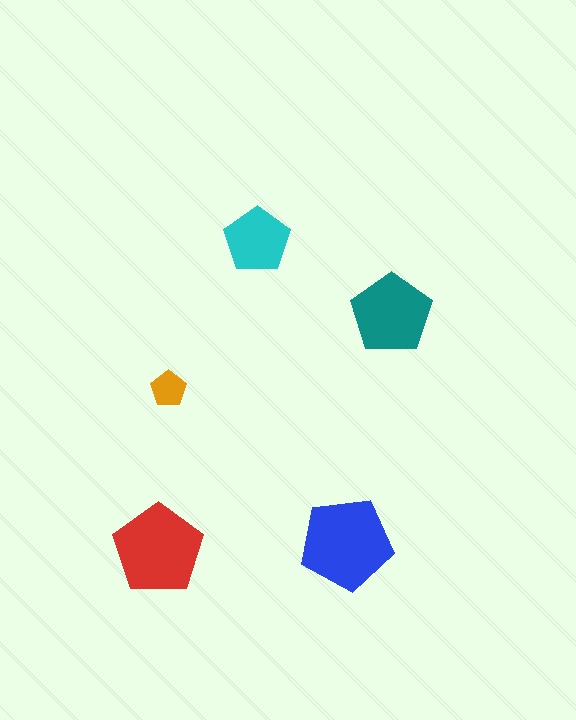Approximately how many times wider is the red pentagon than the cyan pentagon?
About 1.5 times wider.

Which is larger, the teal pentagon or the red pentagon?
The red one.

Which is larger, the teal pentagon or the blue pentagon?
The blue one.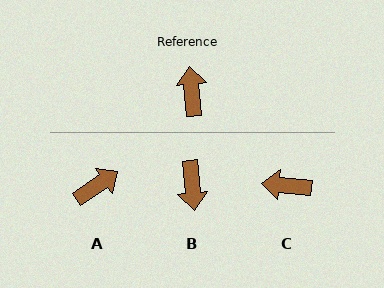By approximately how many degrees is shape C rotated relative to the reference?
Approximately 79 degrees counter-clockwise.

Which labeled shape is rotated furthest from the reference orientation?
B, about 180 degrees away.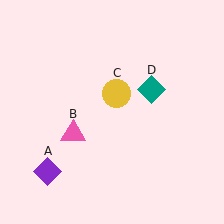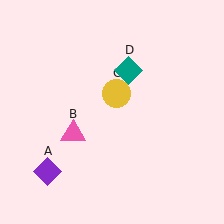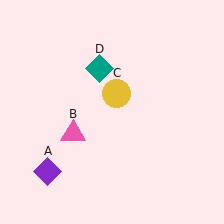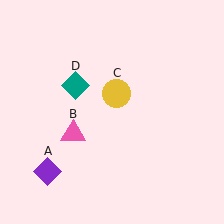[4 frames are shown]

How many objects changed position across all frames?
1 object changed position: teal diamond (object D).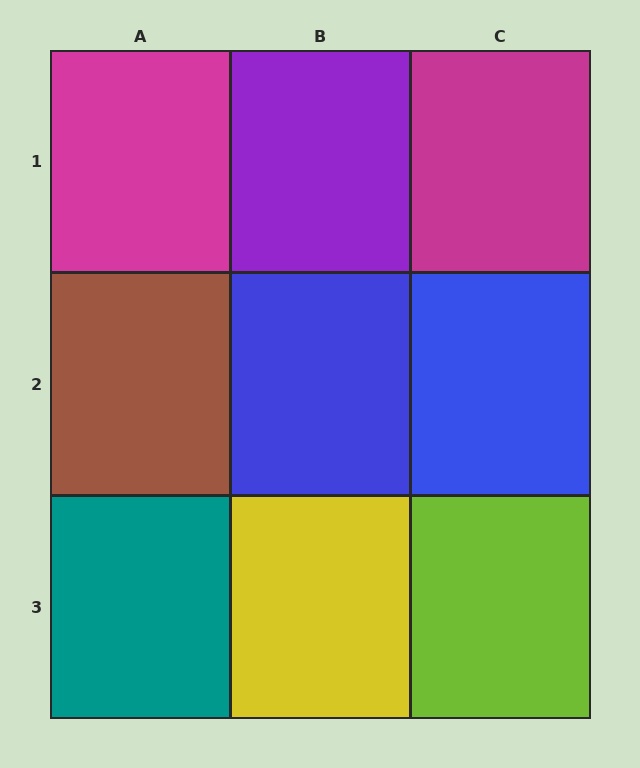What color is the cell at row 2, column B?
Blue.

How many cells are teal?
1 cell is teal.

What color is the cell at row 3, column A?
Teal.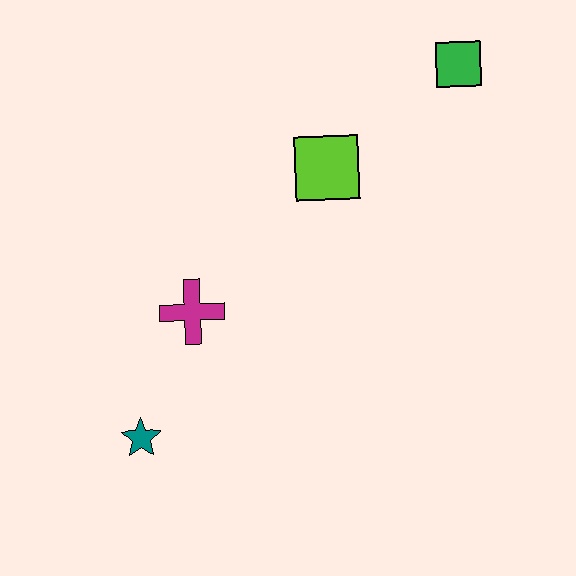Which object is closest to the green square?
The lime square is closest to the green square.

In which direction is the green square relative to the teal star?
The green square is above the teal star.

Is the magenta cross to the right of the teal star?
Yes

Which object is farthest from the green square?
The teal star is farthest from the green square.